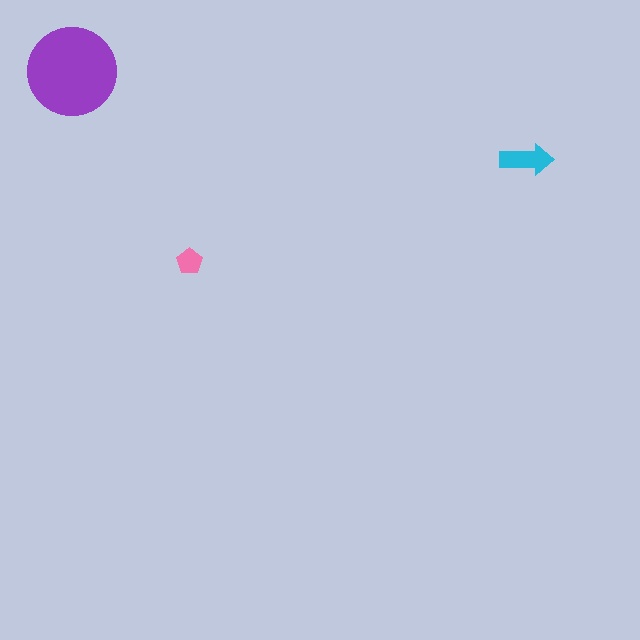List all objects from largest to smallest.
The purple circle, the cyan arrow, the pink pentagon.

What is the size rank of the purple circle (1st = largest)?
1st.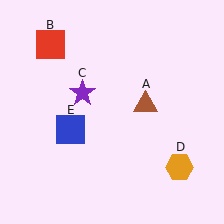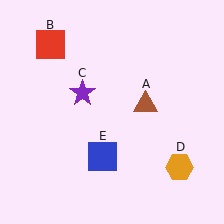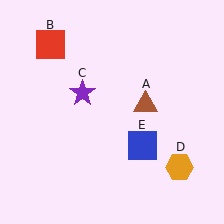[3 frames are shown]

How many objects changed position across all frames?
1 object changed position: blue square (object E).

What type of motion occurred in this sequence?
The blue square (object E) rotated counterclockwise around the center of the scene.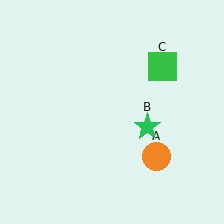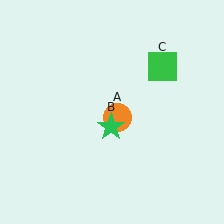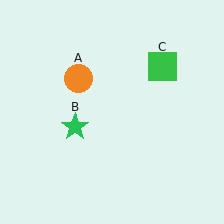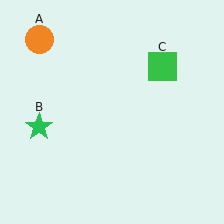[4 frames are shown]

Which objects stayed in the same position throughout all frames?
Green square (object C) remained stationary.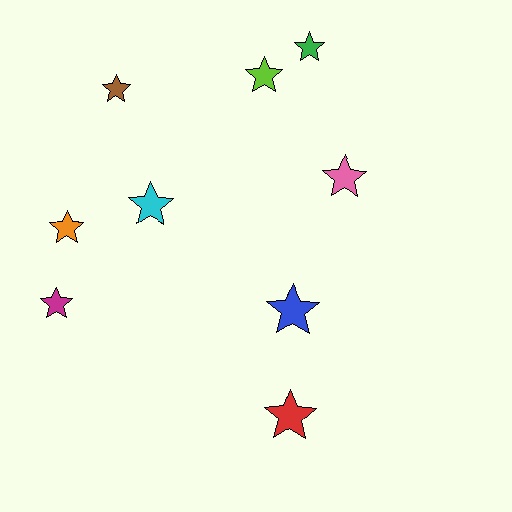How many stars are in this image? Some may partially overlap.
There are 9 stars.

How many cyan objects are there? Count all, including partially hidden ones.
There is 1 cyan object.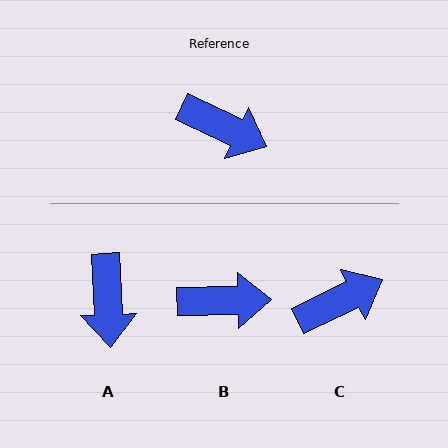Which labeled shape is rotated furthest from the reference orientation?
A, about 62 degrees away.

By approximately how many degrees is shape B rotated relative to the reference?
Approximately 26 degrees counter-clockwise.